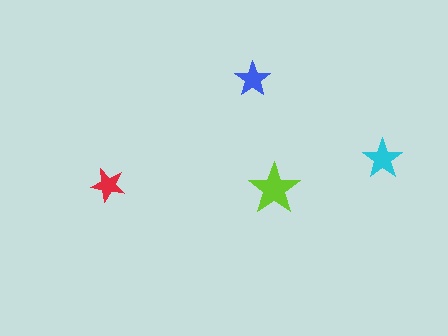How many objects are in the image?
There are 4 objects in the image.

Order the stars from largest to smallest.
the lime one, the cyan one, the blue one, the red one.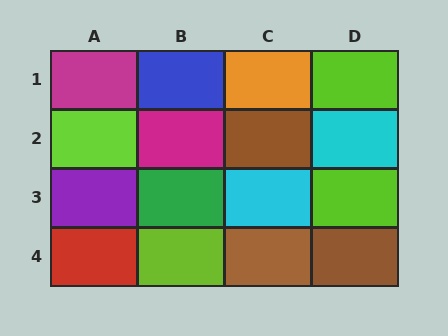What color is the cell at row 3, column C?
Cyan.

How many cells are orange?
1 cell is orange.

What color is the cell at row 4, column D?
Brown.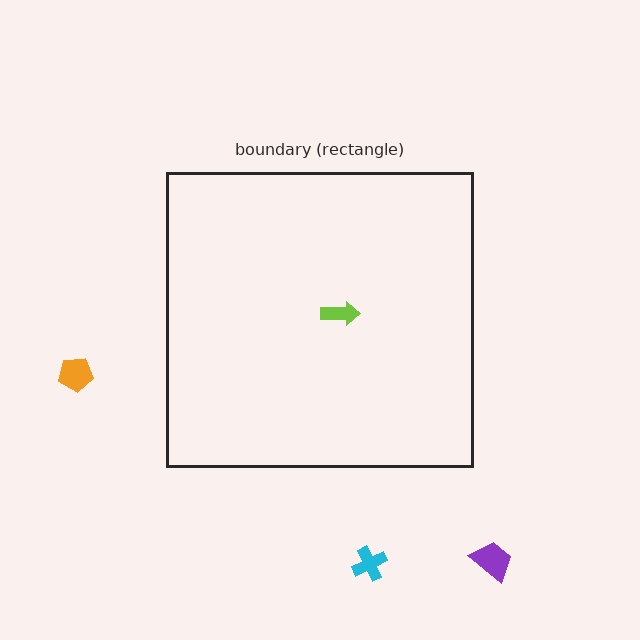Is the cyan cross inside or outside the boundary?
Outside.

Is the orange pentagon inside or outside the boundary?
Outside.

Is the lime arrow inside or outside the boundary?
Inside.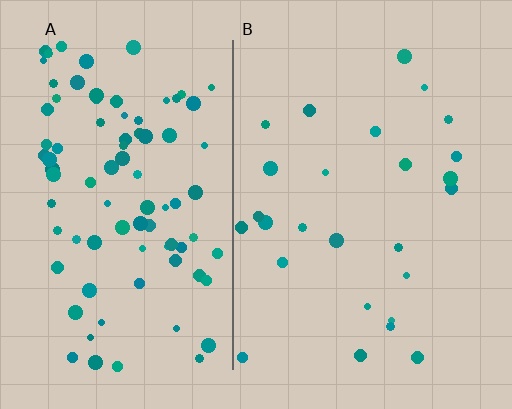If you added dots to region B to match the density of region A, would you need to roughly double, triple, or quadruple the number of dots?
Approximately triple.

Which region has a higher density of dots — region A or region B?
A (the left).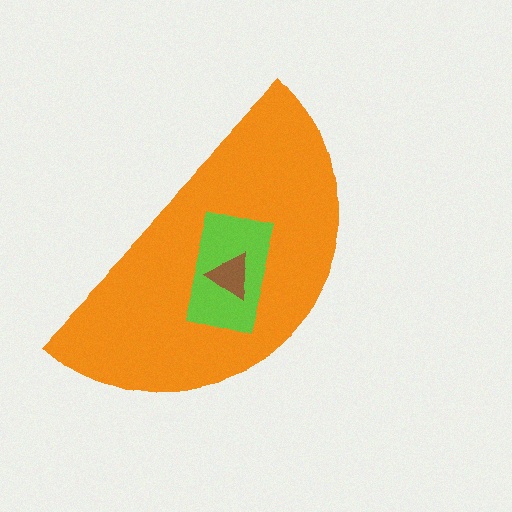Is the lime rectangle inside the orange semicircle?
Yes.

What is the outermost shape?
The orange semicircle.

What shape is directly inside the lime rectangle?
The brown triangle.